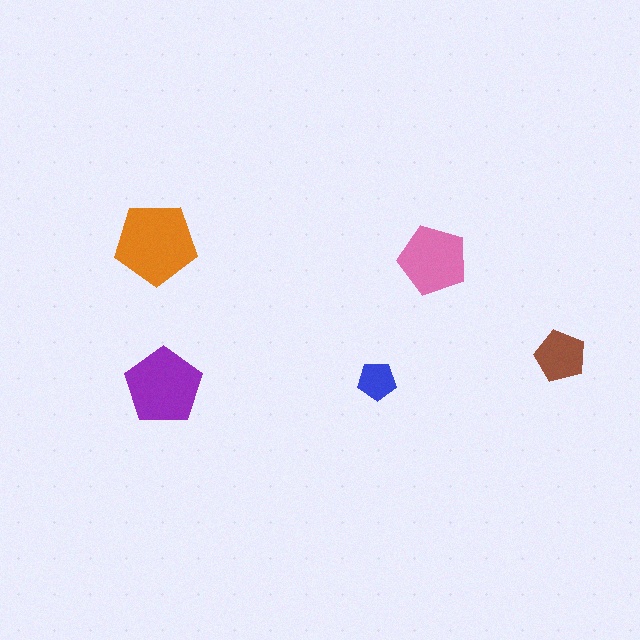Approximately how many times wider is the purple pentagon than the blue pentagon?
About 2 times wider.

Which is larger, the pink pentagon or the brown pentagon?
The pink one.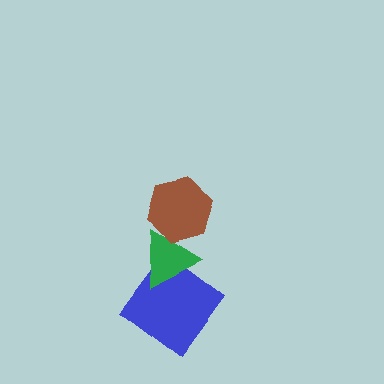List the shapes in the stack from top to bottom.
From top to bottom: the brown hexagon, the green triangle, the blue diamond.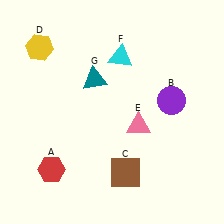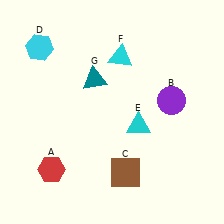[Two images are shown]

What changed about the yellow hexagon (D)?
In Image 1, D is yellow. In Image 2, it changed to cyan.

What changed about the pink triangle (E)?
In Image 1, E is pink. In Image 2, it changed to cyan.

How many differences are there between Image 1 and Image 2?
There are 2 differences between the two images.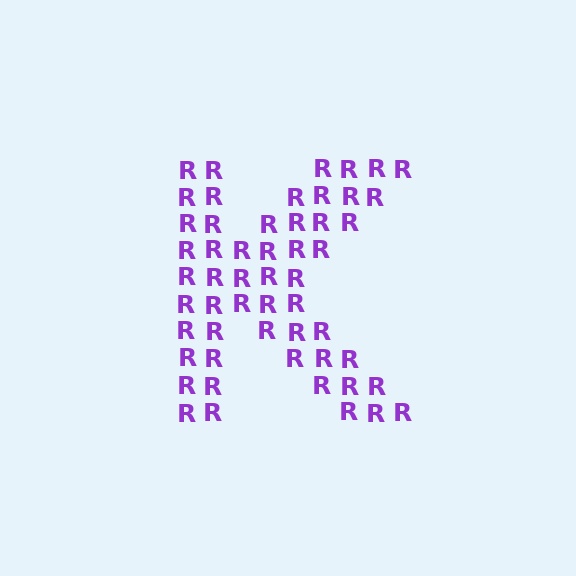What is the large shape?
The large shape is the letter K.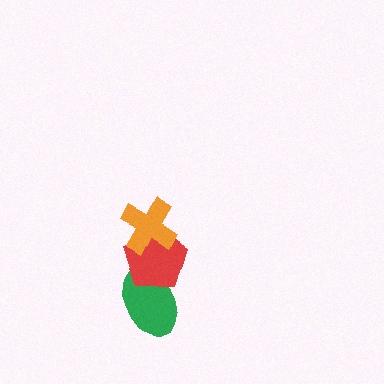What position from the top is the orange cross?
The orange cross is 1st from the top.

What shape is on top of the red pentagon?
The orange cross is on top of the red pentagon.